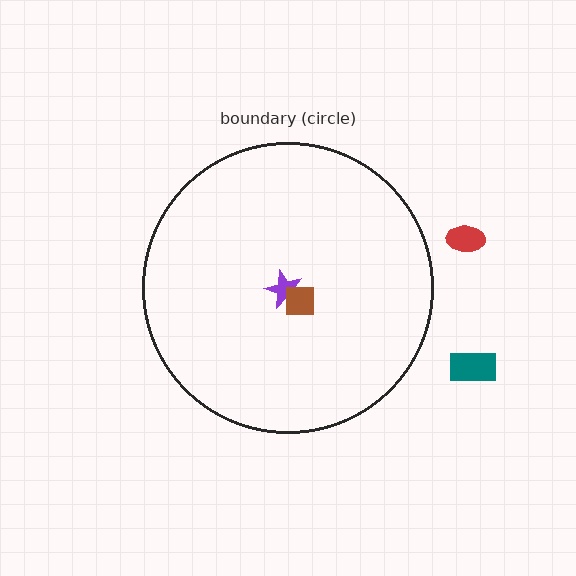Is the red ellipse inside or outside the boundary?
Outside.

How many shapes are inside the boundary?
2 inside, 2 outside.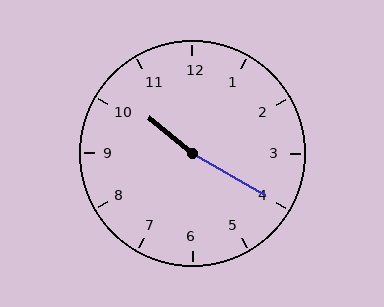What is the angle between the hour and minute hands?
Approximately 170 degrees.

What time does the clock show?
10:20.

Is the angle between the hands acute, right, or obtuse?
It is obtuse.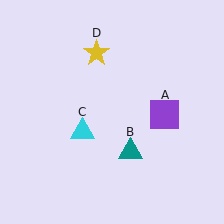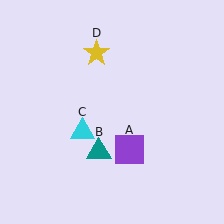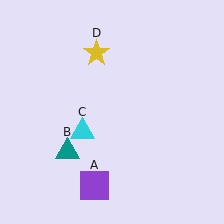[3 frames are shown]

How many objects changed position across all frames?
2 objects changed position: purple square (object A), teal triangle (object B).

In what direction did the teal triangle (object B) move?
The teal triangle (object B) moved left.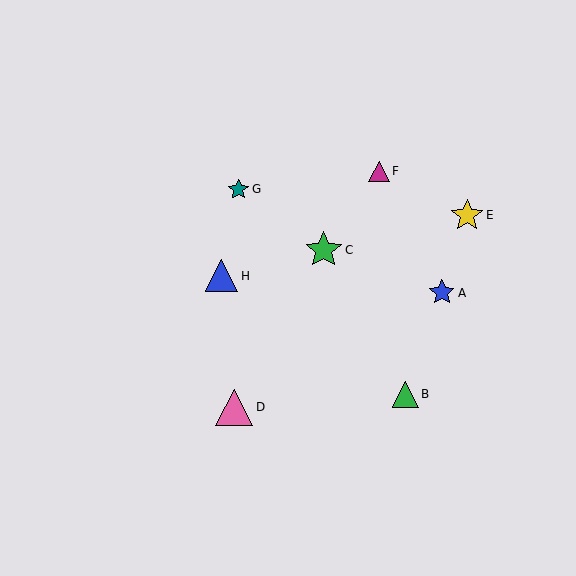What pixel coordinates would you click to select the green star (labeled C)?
Click at (324, 250) to select the green star C.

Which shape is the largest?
The green star (labeled C) is the largest.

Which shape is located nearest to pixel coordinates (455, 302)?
The blue star (labeled A) at (442, 293) is nearest to that location.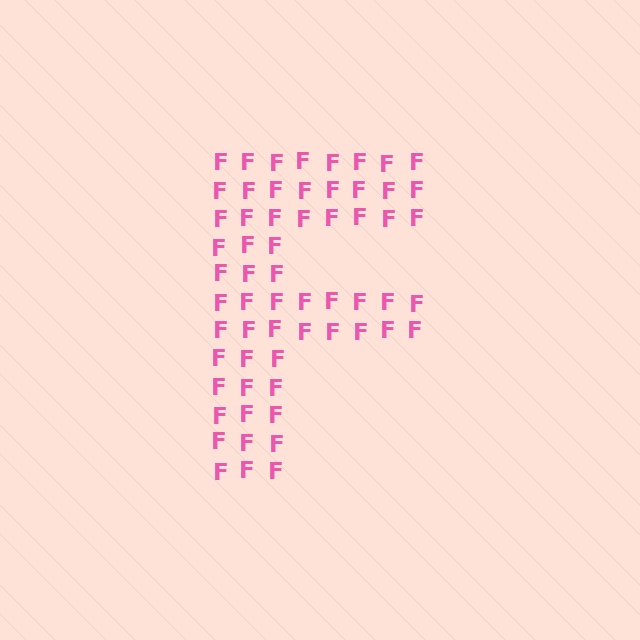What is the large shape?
The large shape is the letter F.